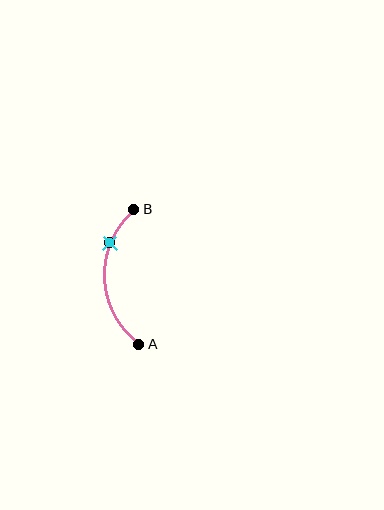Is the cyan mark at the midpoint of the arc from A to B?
No. The cyan mark lies on the arc but is closer to endpoint B. The arc midpoint would be at the point on the curve equidistant along the arc from both A and B.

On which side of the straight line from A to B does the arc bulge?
The arc bulges to the left of the straight line connecting A and B.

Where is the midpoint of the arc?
The arc midpoint is the point on the curve farthest from the straight line joining A and B. It sits to the left of that line.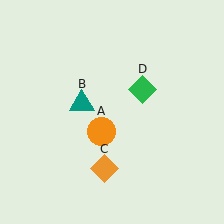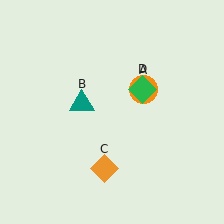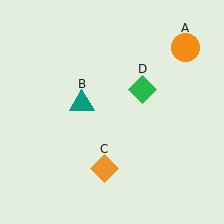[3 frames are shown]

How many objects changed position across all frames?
1 object changed position: orange circle (object A).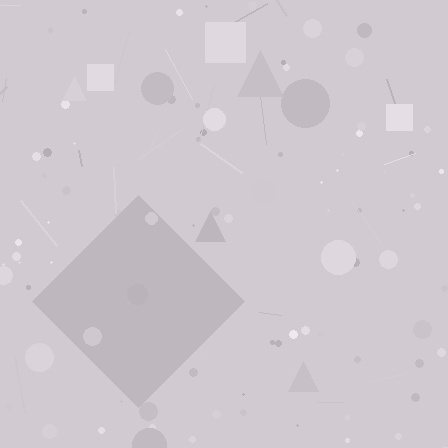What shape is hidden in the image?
A diamond is hidden in the image.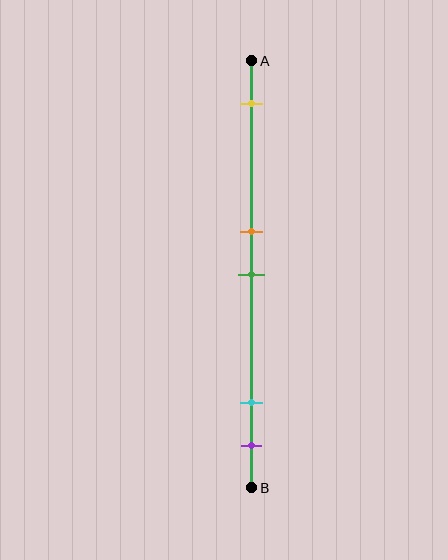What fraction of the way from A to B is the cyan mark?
The cyan mark is approximately 80% (0.8) of the way from A to B.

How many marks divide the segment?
There are 5 marks dividing the segment.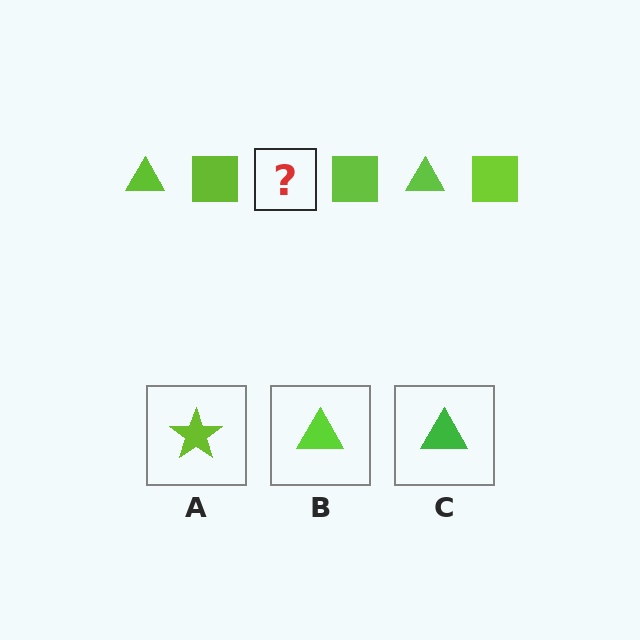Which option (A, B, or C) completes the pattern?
B.